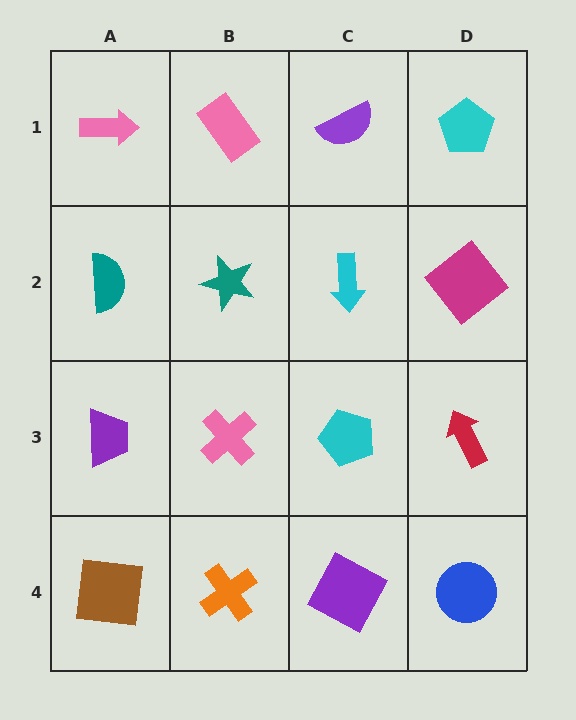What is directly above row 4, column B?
A pink cross.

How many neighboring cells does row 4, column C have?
3.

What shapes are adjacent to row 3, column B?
A teal star (row 2, column B), an orange cross (row 4, column B), a purple trapezoid (row 3, column A), a cyan pentagon (row 3, column C).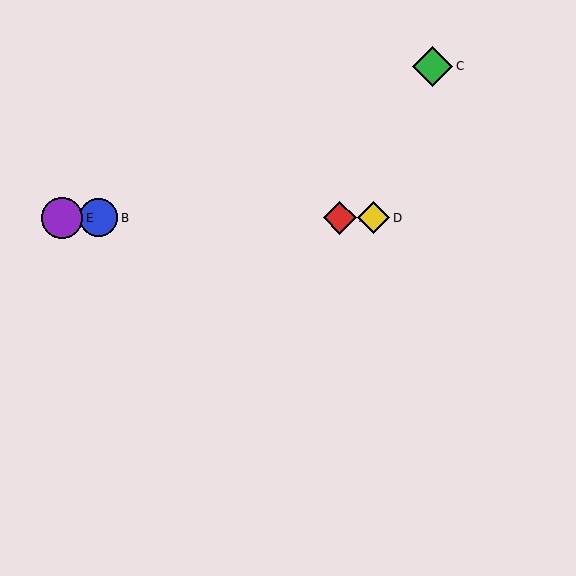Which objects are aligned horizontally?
Objects A, B, D, E are aligned horizontally.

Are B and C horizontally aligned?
No, B is at y≈218 and C is at y≈66.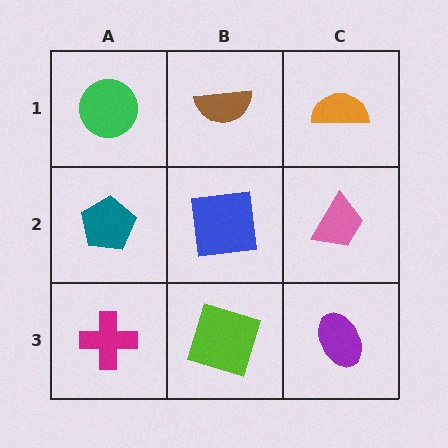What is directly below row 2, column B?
A lime square.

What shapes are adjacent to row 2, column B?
A brown semicircle (row 1, column B), a lime square (row 3, column B), a teal pentagon (row 2, column A), a pink trapezoid (row 2, column C).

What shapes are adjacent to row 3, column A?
A teal pentagon (row 2, column A), a lime square (row 3, column B).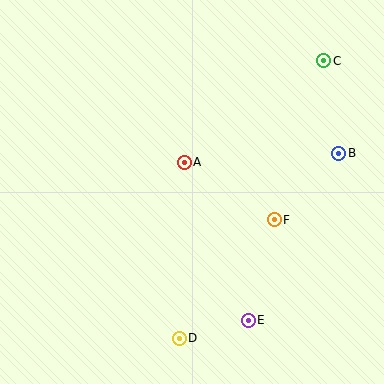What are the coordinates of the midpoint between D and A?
The midpoint between D and A is at (182, 250).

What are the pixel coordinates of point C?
Point C is at (324, 61).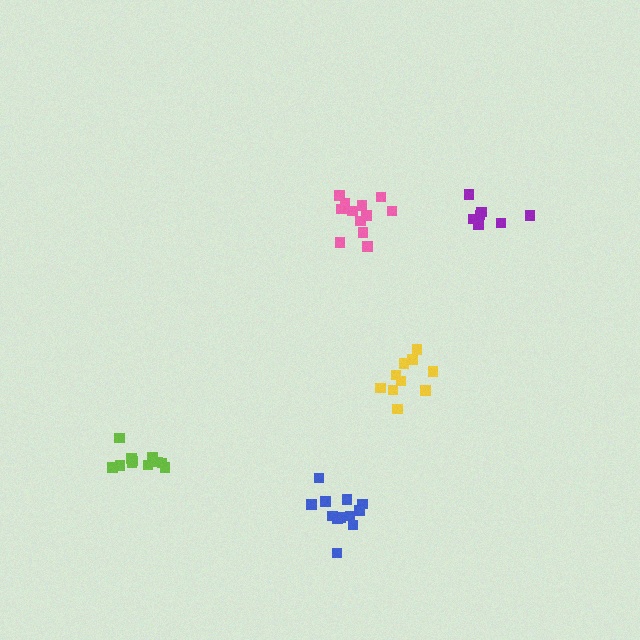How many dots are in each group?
Group 1: 11 dots, Group 2: 12 dots, Group 3: 7 dots, Group 4: 10 dots, Group 5: 12 dots (52 total).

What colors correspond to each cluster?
The clusters are colored: lime, pink, purple, yellow, blue.